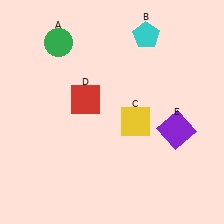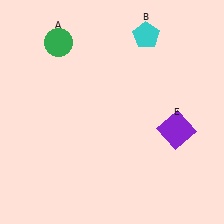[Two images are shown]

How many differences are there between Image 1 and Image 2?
There are 2 differences between the two images.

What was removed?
The red square (D), the yellow square (C) were removed in Image 2.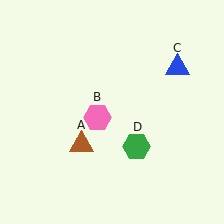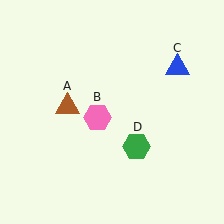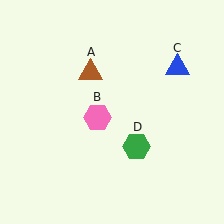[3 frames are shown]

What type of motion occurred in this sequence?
The brown triangle (object A) rotated clockwise around the center of the scene.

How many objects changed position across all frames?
1 object changed position: brown triangle (object A).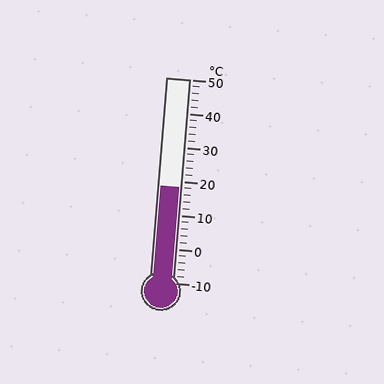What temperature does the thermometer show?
The thermometer shows approximately 18°C.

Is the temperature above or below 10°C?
The temperature is above 10°C.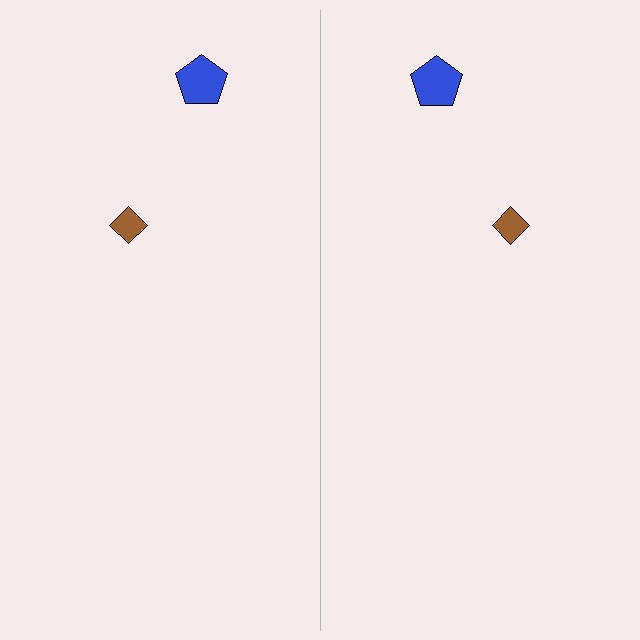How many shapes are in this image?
There are 4 shapes in this image.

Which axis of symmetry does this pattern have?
The pattern has a vertical axis of symmetry running through the center of the image.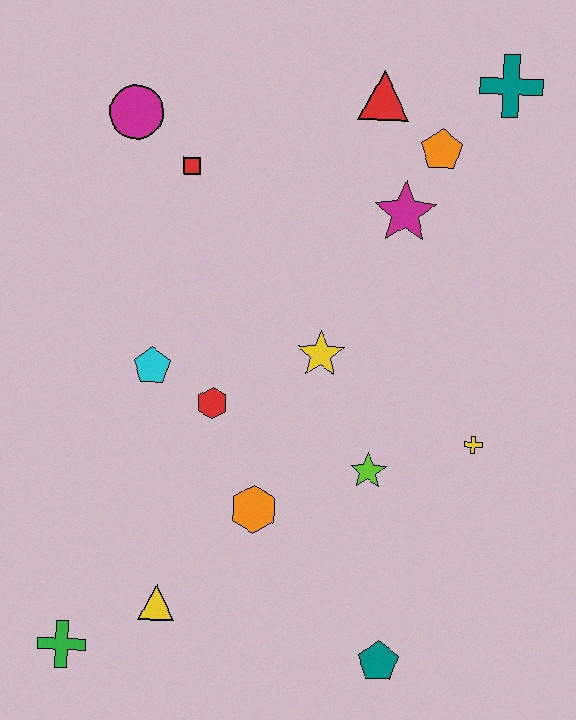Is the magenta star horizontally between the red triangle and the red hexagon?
No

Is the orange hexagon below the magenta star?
Yes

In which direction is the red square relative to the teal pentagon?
The red square is above the teal pentagon.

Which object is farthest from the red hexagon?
The teal cross is farthest from the red hexagon.